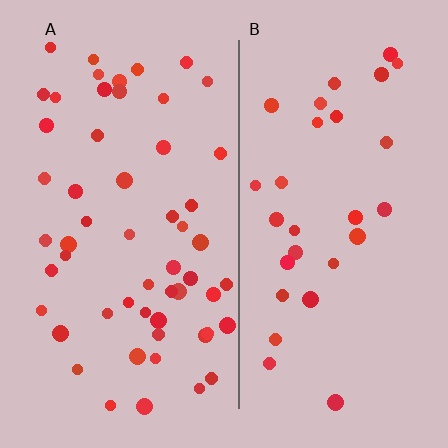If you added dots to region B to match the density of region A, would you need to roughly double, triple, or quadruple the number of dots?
Approximately double.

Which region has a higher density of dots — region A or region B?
A (the left).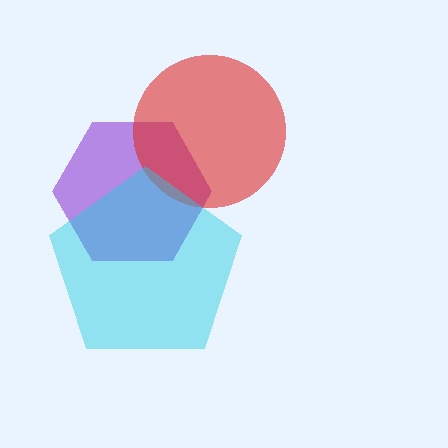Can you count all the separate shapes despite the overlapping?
Yes, there are 3 separate shapes.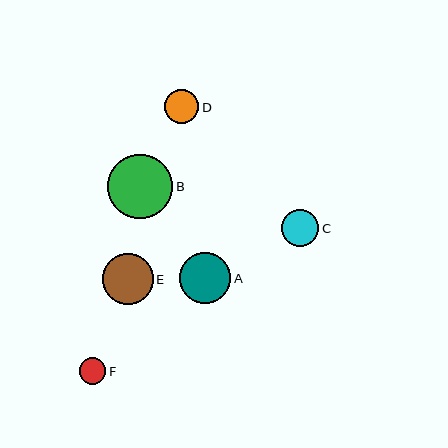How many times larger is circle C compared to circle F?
Circle C is approximately 1.4 times the size of circle F.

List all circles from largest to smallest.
From largest to smallest: B, A, E, C, D, F.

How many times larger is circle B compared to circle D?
Circle B is approximately 1.9 times the size of circle D.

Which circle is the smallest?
Circle F is the smallest with a size of approximately 26 pixels.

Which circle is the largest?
Circle B is the largest with a size of approximately 65 pixels.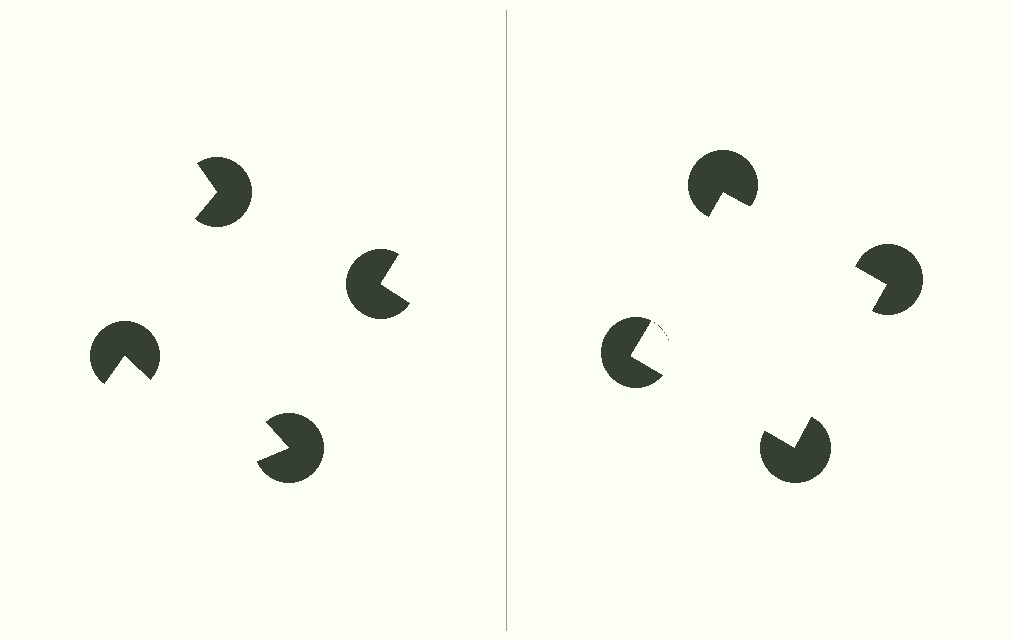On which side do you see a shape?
An illusory square appears on the right side. On the left side the wedge cuts are rotated, so no coherent shape forms.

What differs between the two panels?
The pac-man discs are positioned identically on both sides; only the wedge orientations differ. On the right they align to a square; on the left they are misaligned.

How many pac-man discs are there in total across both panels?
8 — 4 on each side.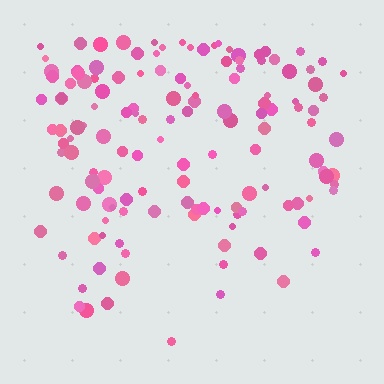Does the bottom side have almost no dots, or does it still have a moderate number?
Still a moderate number, just noticeably fewer than the top.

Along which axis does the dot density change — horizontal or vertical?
Vertical.